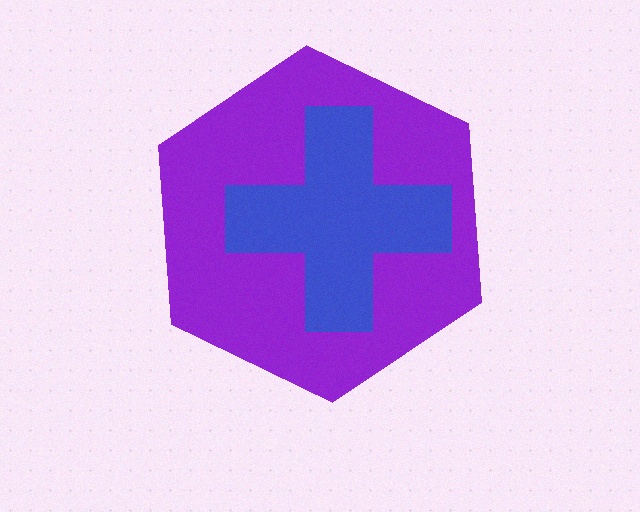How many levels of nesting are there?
2.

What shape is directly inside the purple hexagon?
The blue cross.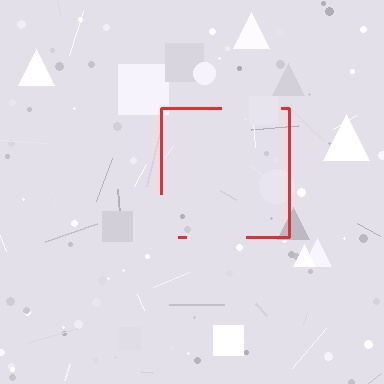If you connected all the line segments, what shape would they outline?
They would outline a square.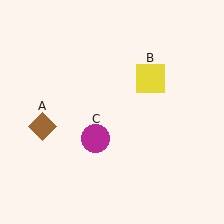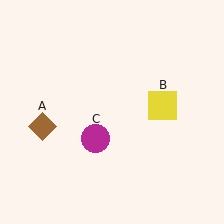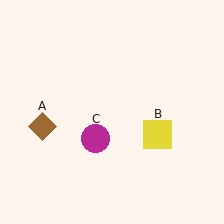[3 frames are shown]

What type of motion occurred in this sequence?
The yellow square (object B) rotated clockwise around the center of the scene.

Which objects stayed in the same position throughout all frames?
Brown diamond (object A) and magenta circle (object C) remained stationary.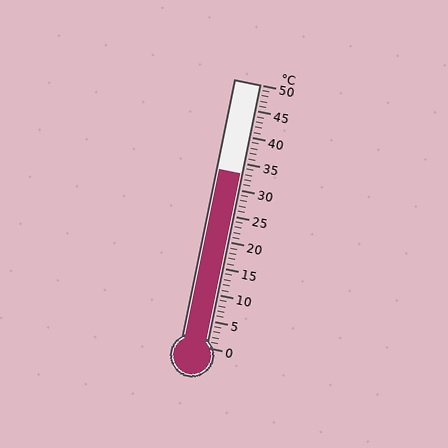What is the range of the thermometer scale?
The thermometer scale ranges from 0°C to 50°C.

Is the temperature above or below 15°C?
The temperature is above 15°C.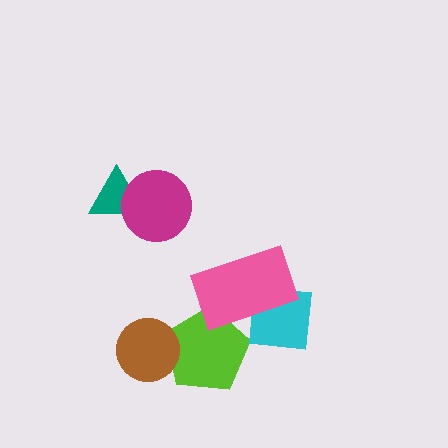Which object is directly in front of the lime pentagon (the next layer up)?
The brown circle is directly in front of the lime pentagon.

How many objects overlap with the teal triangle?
1 object overlaps with the teal triangle.